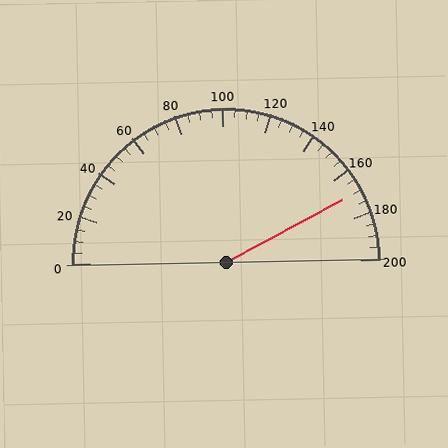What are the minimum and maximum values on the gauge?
The gauge ranges from 0 to 200.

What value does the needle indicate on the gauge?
The needle indicates approximately 170.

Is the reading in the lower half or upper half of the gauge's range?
The reading is in the upper half of the range (0 to 200).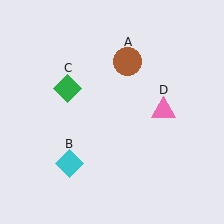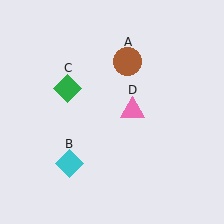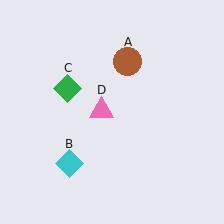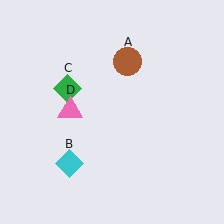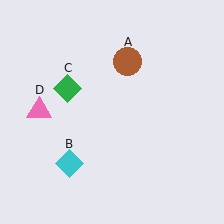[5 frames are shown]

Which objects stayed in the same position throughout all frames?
Brown circle (object A) and cyan diamond (object B) and green diamond (object C) remained stationary.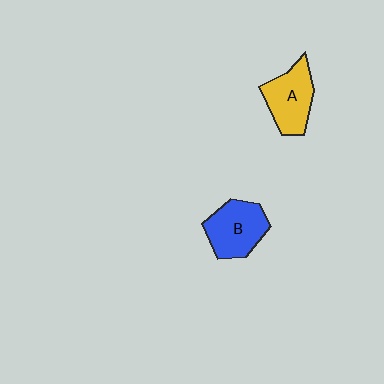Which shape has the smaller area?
Shape A (yellow).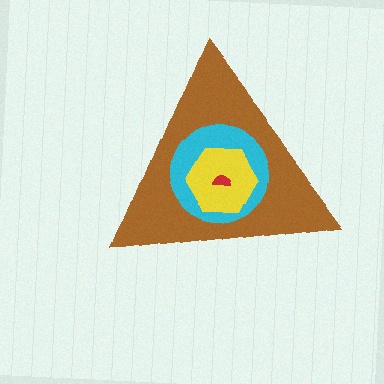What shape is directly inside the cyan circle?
The yellow hexagon.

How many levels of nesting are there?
4.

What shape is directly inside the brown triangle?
The cyan circle.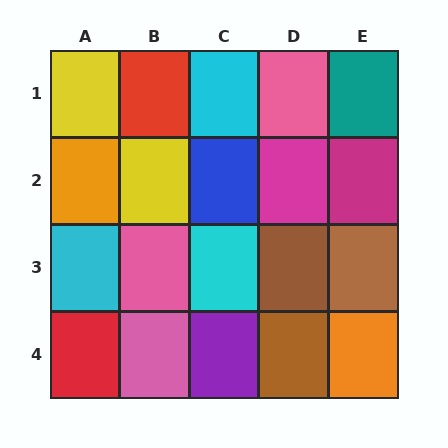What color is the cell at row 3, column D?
Brown.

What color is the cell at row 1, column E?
Teal.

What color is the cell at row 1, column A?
Yellow.